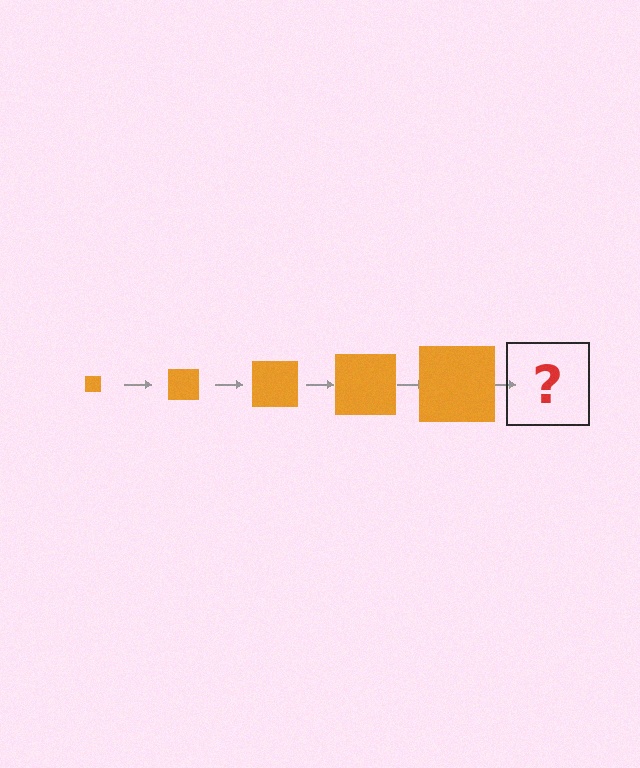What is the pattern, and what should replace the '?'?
The pattern is that the square gets progressively larger each step. The '?' should be an orange square, larger than the previous one.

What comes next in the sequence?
The next element should be an orange square, larger than the previous one.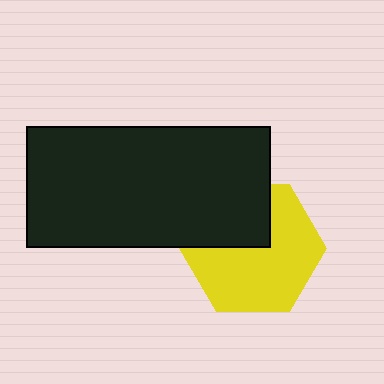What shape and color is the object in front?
The object in front is a black rectangle.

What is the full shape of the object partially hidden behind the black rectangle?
The partially hidden object is a yellow hexagon.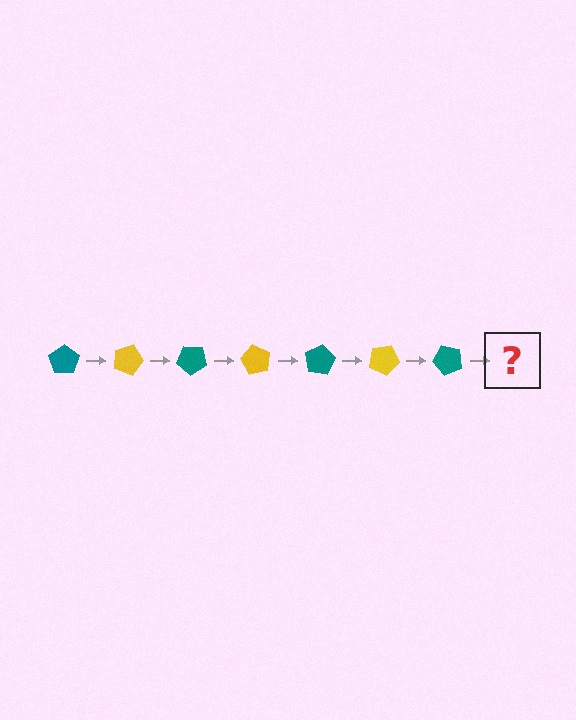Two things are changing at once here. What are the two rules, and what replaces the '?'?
The two rules are that it rotates 20 degrees each step and the color cycles through teal and yellow. The '?' should be a yellow pentagon, rotated 140 degrees from the start.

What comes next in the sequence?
The next element should be a yellow pentagon, rotated 140 degrees from the start.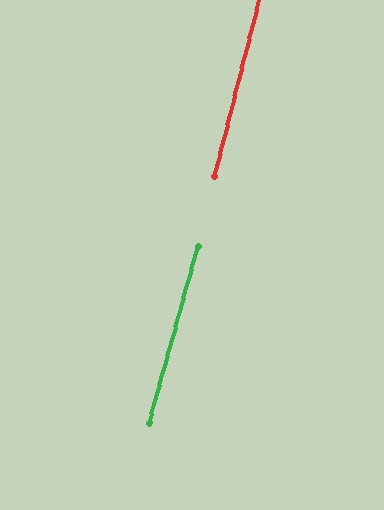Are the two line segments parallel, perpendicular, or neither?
Parallel — their directions differ by only 1.5°.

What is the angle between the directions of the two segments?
Approximately 1 degree.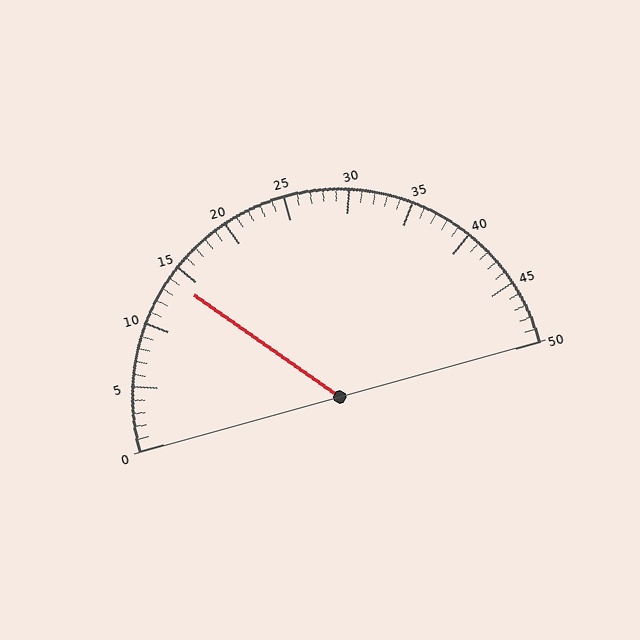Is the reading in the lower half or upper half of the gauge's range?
The reading is in the lower half of the range (0 to 50).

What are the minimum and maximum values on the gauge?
The gauge ranges from 0 to 50.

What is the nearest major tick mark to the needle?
The nearest major tick mark is 15.